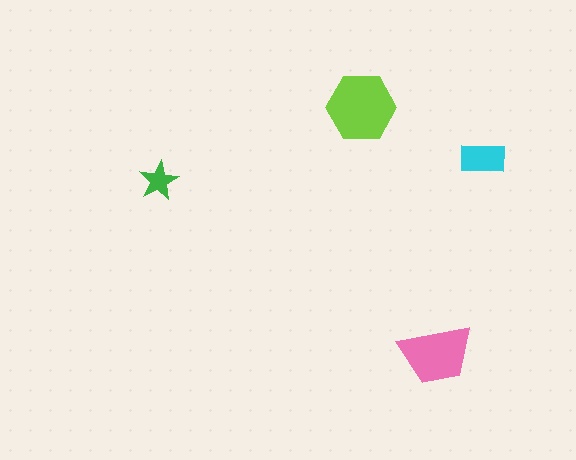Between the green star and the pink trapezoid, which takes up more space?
The pink trapezoid.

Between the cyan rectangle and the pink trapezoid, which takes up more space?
The pink trapezoid.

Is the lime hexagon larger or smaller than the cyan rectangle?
Larger.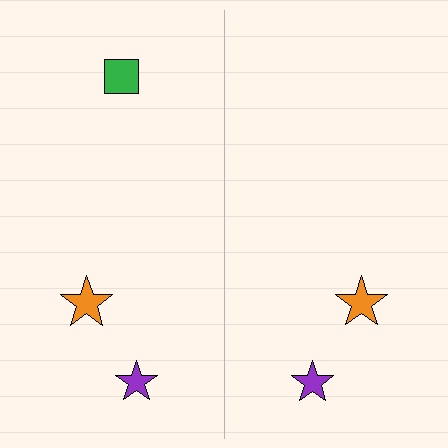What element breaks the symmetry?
A green square is missing from the right side.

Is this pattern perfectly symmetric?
No, the pattern is not perfectly symmetric. A green square is missing from the right side.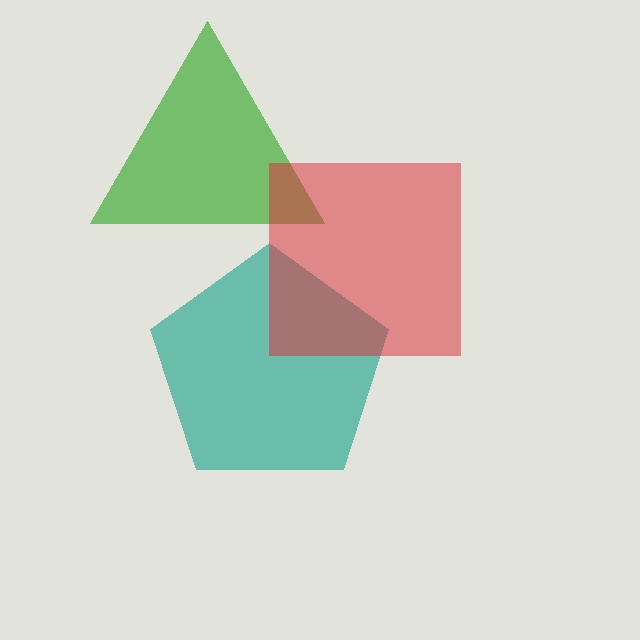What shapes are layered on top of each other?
The layered shapes are: a green triangle, a teal pentagon, a red square.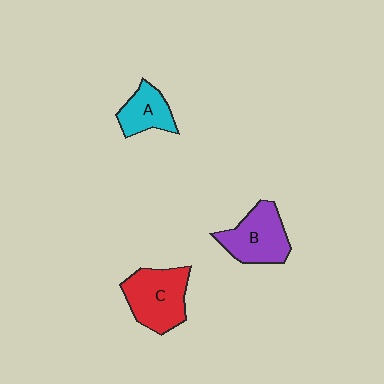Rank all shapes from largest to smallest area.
From largest to smallest: C (red), B (purple), A (cyan).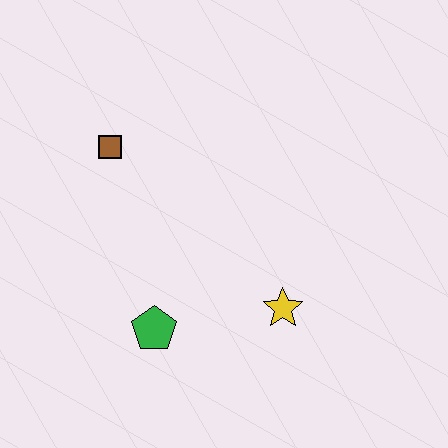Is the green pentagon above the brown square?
No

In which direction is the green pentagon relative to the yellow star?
The green pentagon is to the left of the yellow star.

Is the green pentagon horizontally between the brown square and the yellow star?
Yes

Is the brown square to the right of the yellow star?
No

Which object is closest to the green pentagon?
The yellow star is closest to the green pentagon.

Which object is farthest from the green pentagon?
The brown square is farthest from the green pentagon.